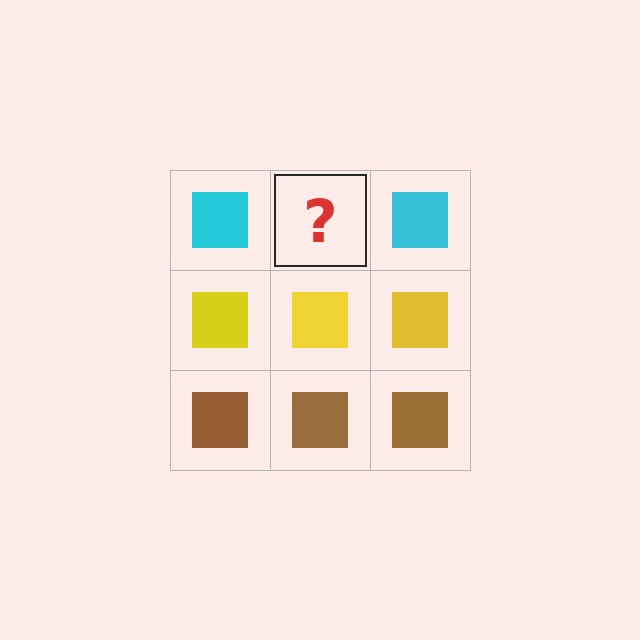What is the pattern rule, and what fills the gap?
The rule is that each row has a consistent color. The gap should be filled with a cyan square.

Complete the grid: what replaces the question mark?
The question mark should be replaced with a cyan square.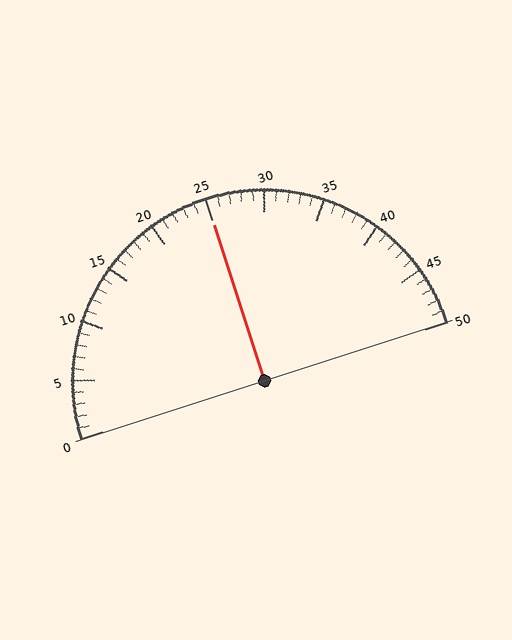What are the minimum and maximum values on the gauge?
The gauge ranges from 0 to 50.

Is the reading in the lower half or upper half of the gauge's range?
The reading is in the upper half of the range (0 to 50).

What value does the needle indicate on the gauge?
The needle indicates approximately 25.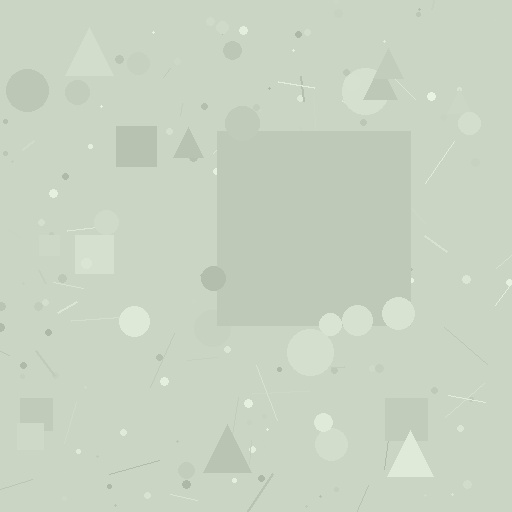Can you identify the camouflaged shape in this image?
The camouflaged shape is a square.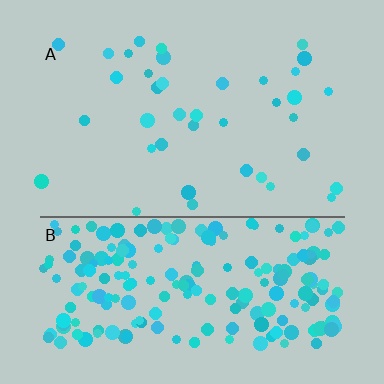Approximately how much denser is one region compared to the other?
Approximately 5.5× — region B over region A.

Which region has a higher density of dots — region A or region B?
B (the bottom).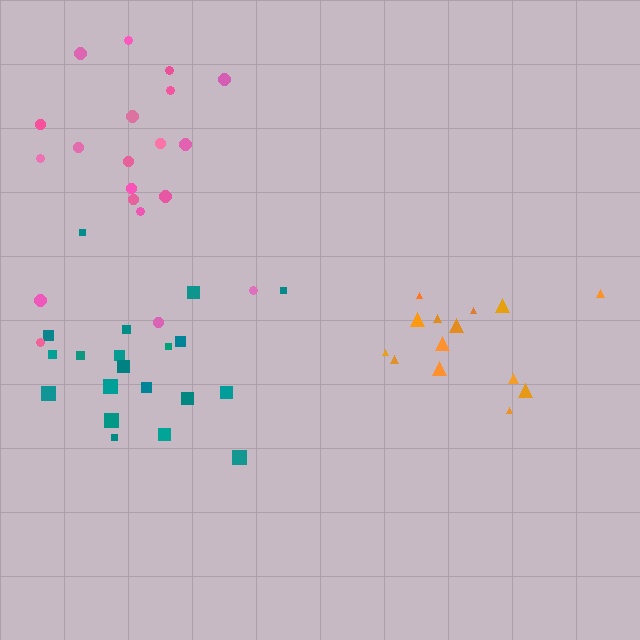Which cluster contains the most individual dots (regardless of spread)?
Teal (20).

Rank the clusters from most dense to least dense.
teal, orange, pink.